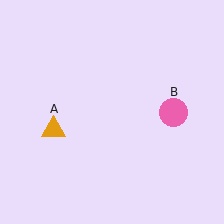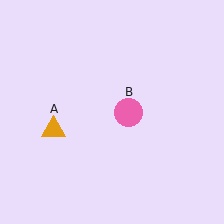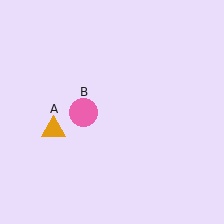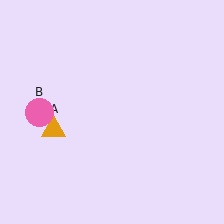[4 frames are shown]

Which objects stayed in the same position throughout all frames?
Orange triangle (object A) remained stationary.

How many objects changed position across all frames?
1 object changed position: pink circle (object B).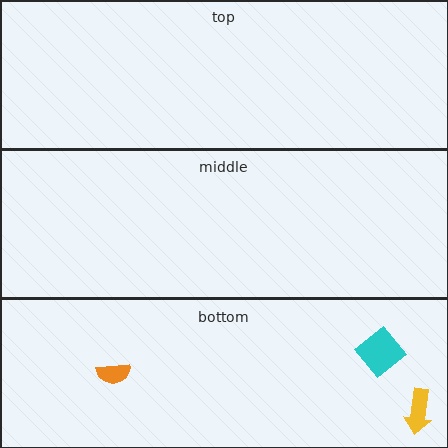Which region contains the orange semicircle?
The bottom region.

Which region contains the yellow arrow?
The bottom region.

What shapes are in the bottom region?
The yellow arrow, the cyan diamond, the orange semicircle.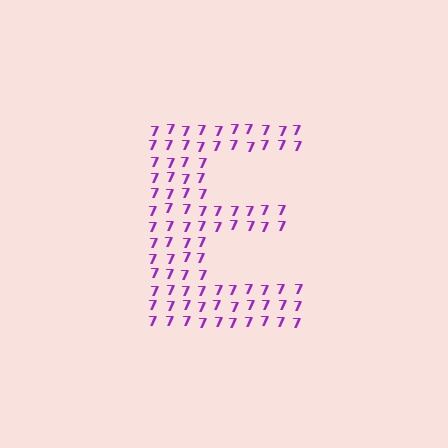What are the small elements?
The small elements are digit 7's.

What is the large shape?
The large shape is the letter E.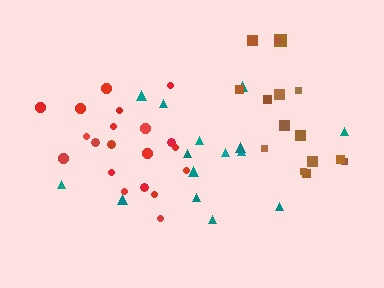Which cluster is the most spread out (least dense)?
Teal.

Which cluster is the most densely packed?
Red.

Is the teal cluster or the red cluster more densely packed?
Red.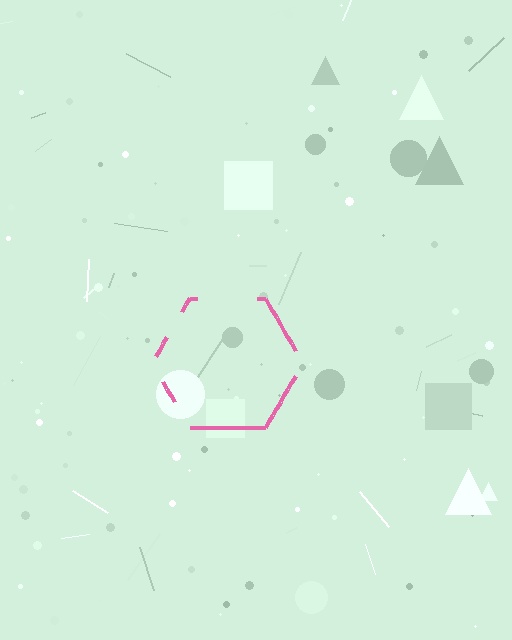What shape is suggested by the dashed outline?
The dashed outline suggests a hexagon.